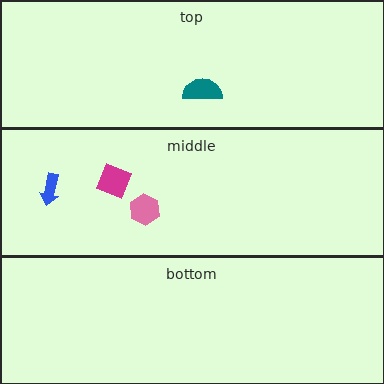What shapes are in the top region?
The teal semicircle.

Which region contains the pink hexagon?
The middle region.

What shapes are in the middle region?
The pink hexagon, the blue arrow, the magenta diamond.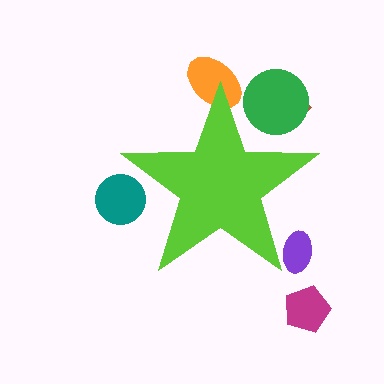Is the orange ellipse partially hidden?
Yes, the orange ellipse is partially hidden behind the lime star.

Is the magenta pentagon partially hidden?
No, the magenta pentagon is fully visible.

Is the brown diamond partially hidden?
Yes, the brown diamond is partially hidden behind the lime star.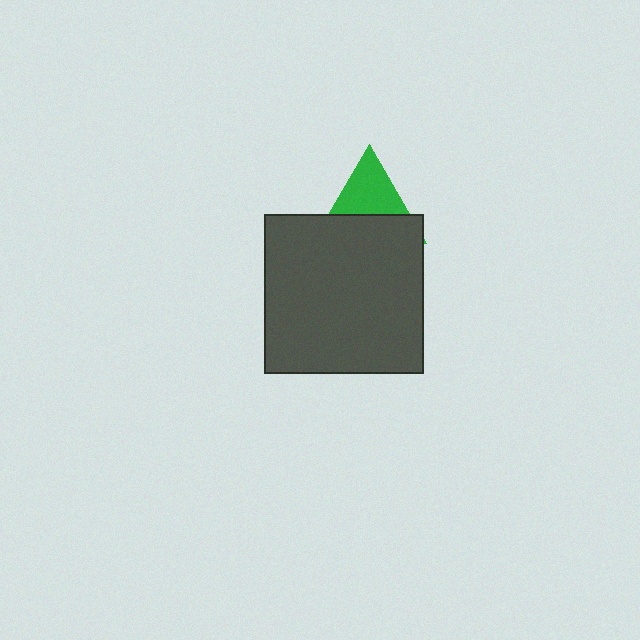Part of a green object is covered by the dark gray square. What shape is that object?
It is a triangle.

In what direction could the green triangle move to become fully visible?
The green triangle could move up. That would shift it out from behind the dark gray square entirely.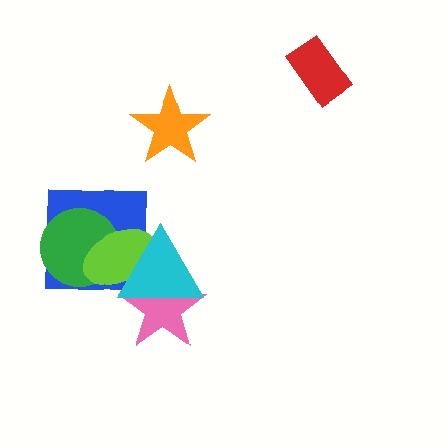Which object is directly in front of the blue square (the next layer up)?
The green circle is directly in front of the blue square.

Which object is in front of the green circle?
The lime ellipse is in front of the green circle.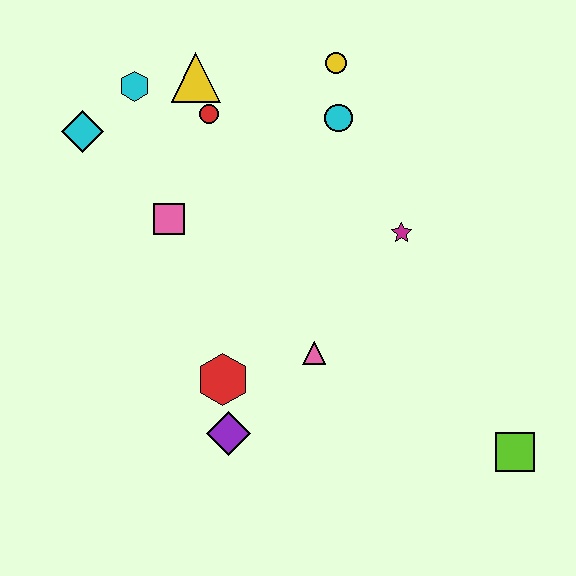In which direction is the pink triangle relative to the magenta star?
The pink triangle is below the magenta star.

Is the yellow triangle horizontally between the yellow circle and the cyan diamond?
Yes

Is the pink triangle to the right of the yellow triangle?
Yes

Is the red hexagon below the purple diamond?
No